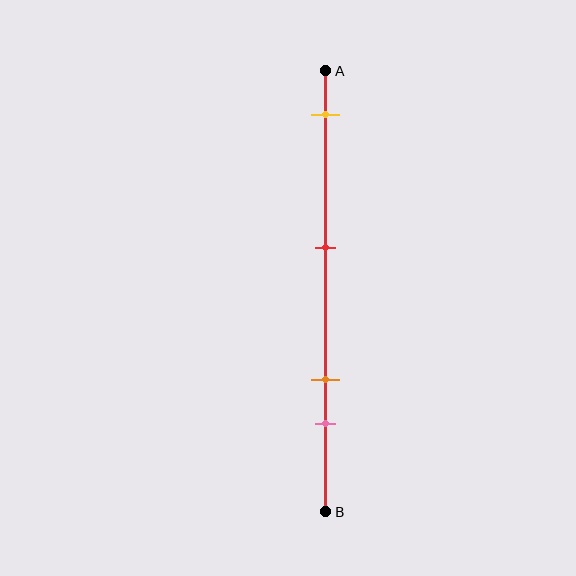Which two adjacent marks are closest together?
The orange and pink marks are the closest adjacent pair.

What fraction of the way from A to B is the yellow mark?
The yellow mark is approximately 10% (0.1) of the way from A to B.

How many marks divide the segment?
There are 4 marks dividing the segment.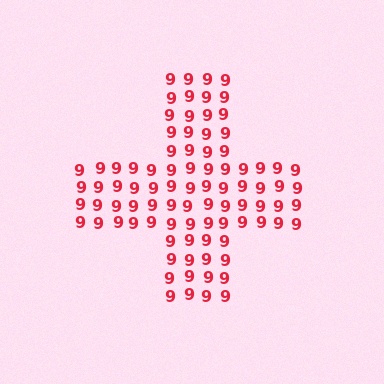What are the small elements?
The small elements are digit 9's.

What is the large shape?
The large shape is a cross.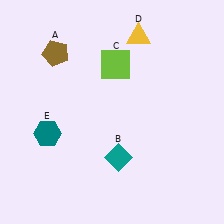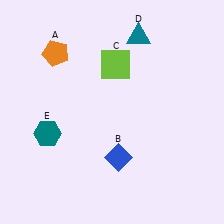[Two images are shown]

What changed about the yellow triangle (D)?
In Image 1, D is yellow. In Image 2, it changed to teal.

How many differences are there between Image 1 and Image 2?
There are 3 differences between the two images.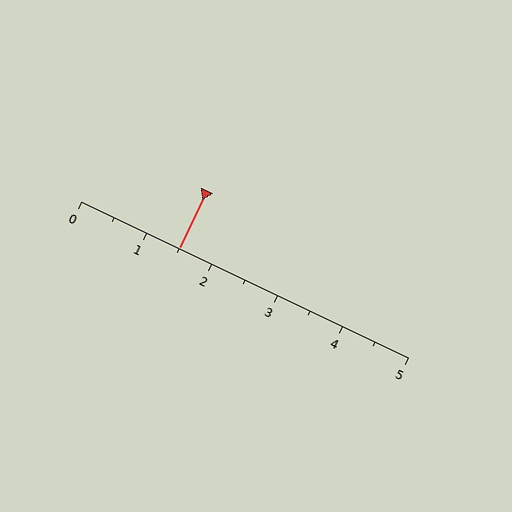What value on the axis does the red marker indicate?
The marker indicates approximately 1.5.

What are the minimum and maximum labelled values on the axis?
The axis runs from 0 to 5.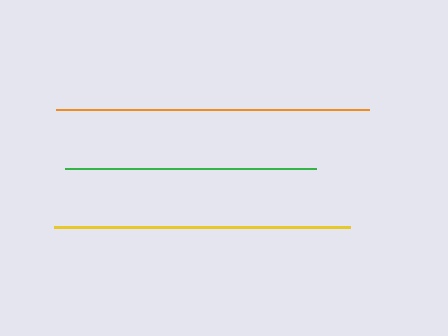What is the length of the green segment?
The green segment is approximately 252 pixels long.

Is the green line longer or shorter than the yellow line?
The yellow line is longer than the green line.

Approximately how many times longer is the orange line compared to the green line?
The orange line is approximately 1.2 times the length of the green line.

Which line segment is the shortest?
The green line is the shortest at approximately 252 pixels.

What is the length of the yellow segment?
The yellow segment is approximately 296 pixels long.